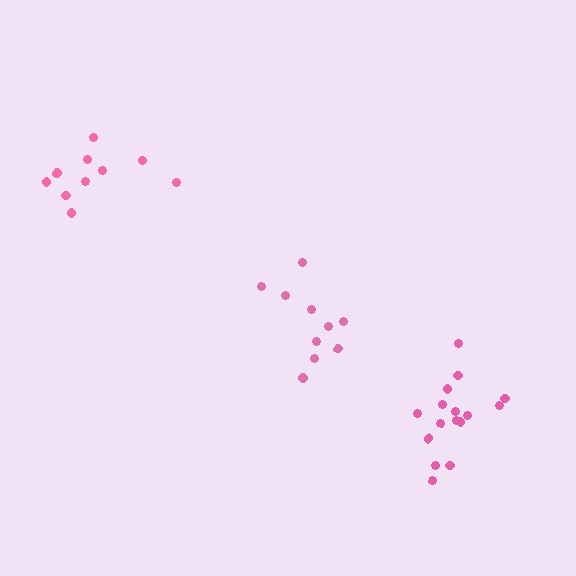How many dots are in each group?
Group 1: 10 dots, Group 2: 10 dots, Group 3: 16 dots (36 total).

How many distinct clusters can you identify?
There are 3 distinct clusters.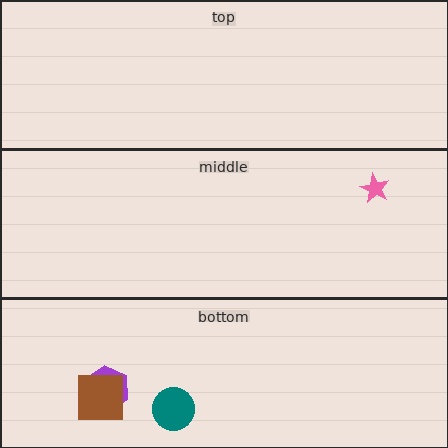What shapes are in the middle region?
The pink star.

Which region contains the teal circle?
The bottom region.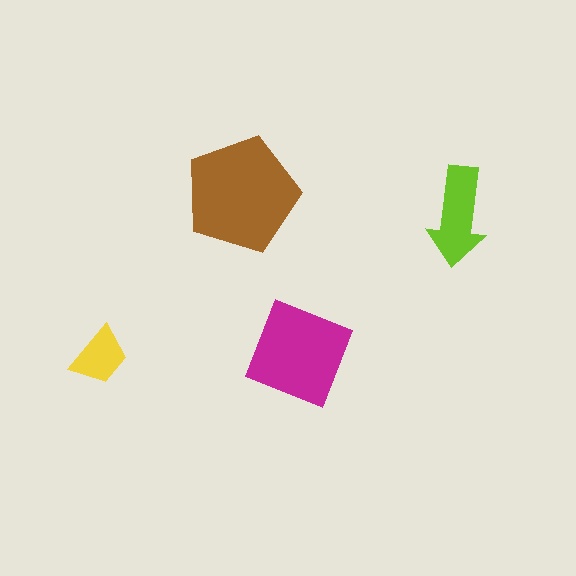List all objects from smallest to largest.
The yellow trapezoid, the lime arrow, the magenta diamond, the brown pentagon.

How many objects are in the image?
There are 4 objects in the image.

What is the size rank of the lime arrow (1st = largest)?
3rd.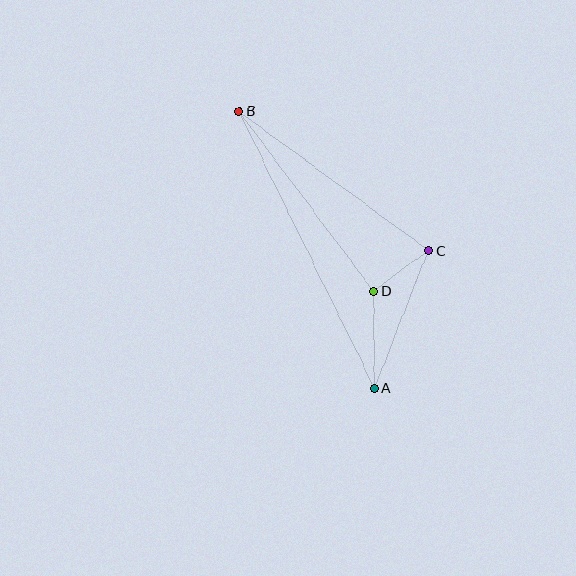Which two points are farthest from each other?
Points A and B are farthest from each other.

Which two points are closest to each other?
Points C and D are closest to each other.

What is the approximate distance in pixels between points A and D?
The distance between A and D is approximately 97 pixels.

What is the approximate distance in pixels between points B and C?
The distance between B and C is approximately 235 pixels.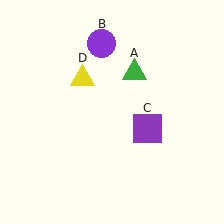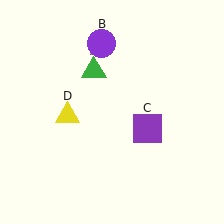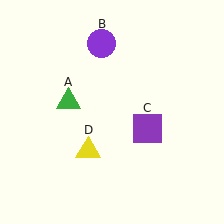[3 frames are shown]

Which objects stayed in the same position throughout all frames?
Purple circle (object B) and purple square (object C) remained stationary.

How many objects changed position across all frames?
2 objects changed position: green triangle (object A), yellow triangle (object D).